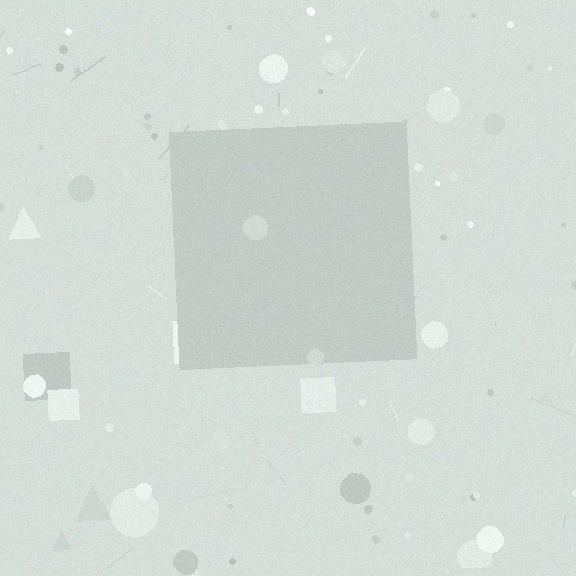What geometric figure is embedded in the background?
A square is embedded in the background.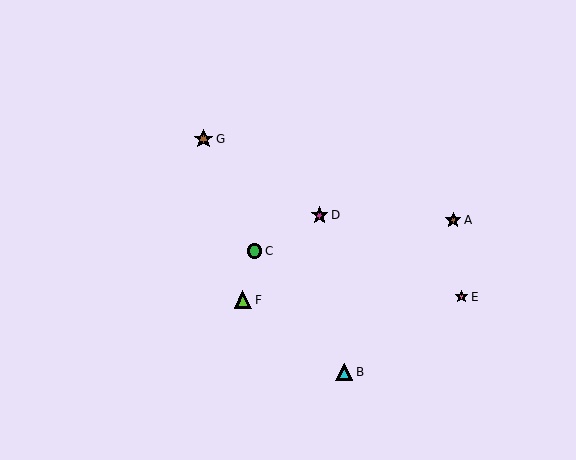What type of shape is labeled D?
Shape D is a magenta star.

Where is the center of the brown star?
The center of the brown star is at (453, 220).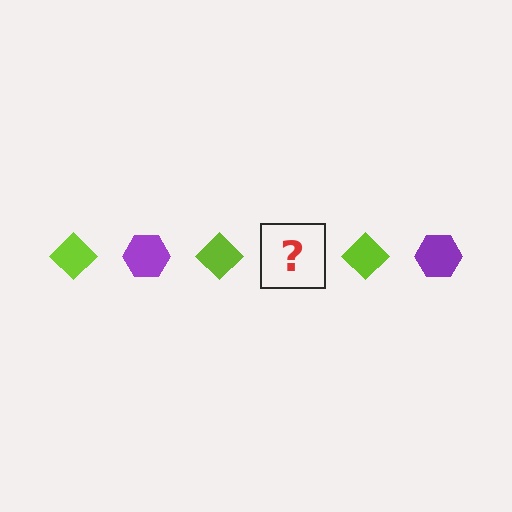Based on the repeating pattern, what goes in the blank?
The blank should be a purple hexagon.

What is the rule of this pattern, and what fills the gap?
The rule is that the pattern alternates between lime diamond and purple hexagon. The gap should be filled with a purple hexagon.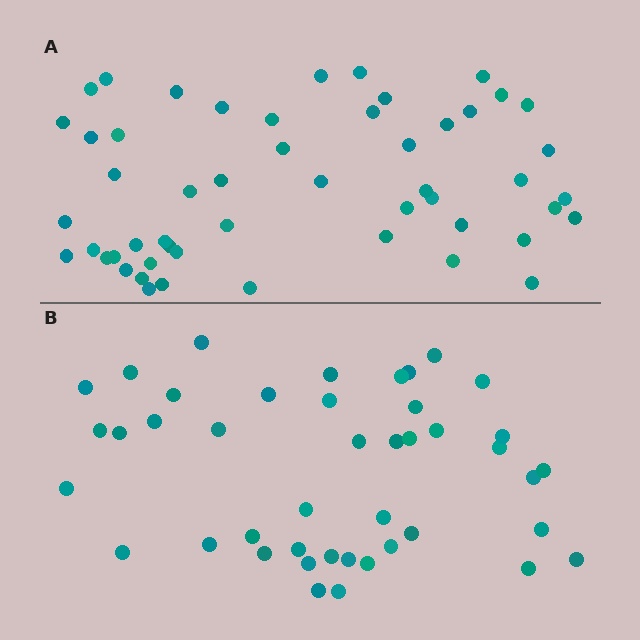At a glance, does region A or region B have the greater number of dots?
Region A (the top region) has more dots.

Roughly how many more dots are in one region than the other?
Region A has roughly 8 or so more dots than region B.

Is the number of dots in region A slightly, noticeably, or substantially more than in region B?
Region A has only slightly more — the two regions are fairly close. The ratio is roughly 1.2 to 1.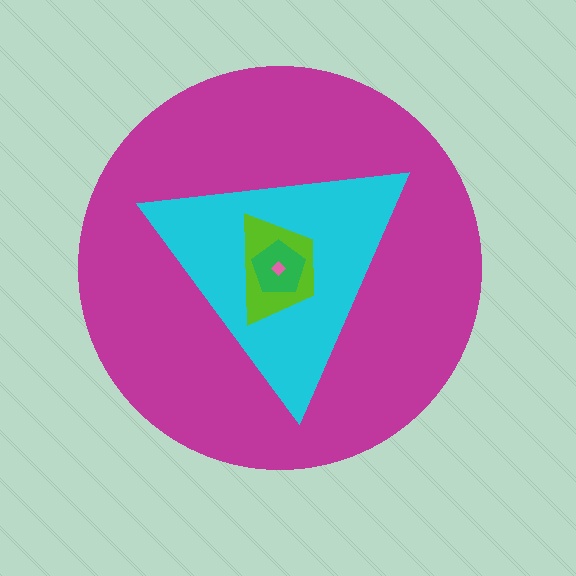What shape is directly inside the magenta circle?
The cyan triangle.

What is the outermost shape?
The magenta circle.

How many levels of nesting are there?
5.